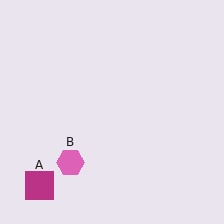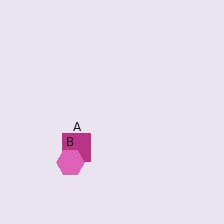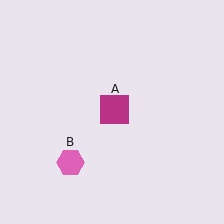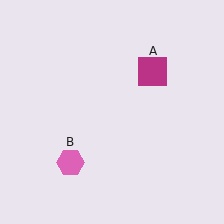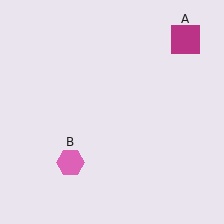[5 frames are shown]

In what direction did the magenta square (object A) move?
The magenta square (object A) moved up and to the right.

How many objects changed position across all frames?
1 object changed position: magenta square (object A).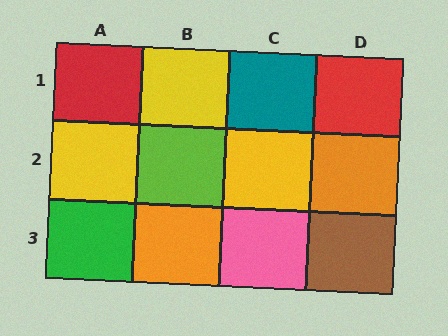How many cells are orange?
2 cells are orange.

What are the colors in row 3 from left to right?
Green, orange, pink, brown.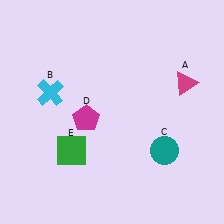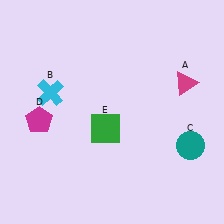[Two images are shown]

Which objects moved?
The objects that moved are: the teal circle (C), the magenta pentagon (D), the green square (E).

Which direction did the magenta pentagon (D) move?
The magenta pentagon (D) moved left.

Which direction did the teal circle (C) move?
The teal circle (C) moved right.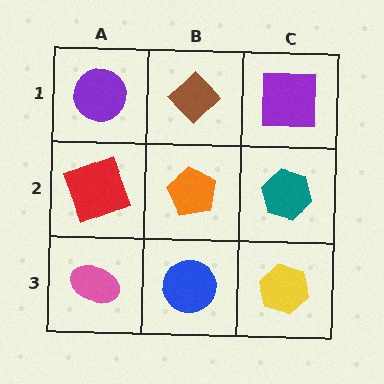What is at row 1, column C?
A purple square.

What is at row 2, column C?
A teal hexagon.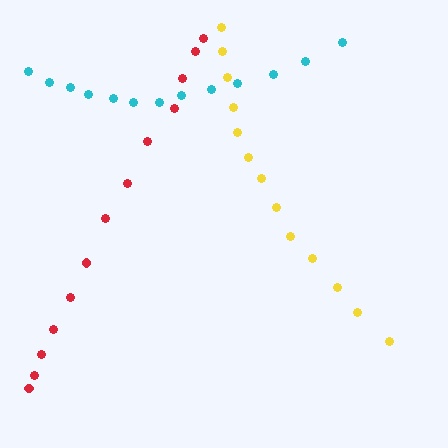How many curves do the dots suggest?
There are 3 distinct paths.